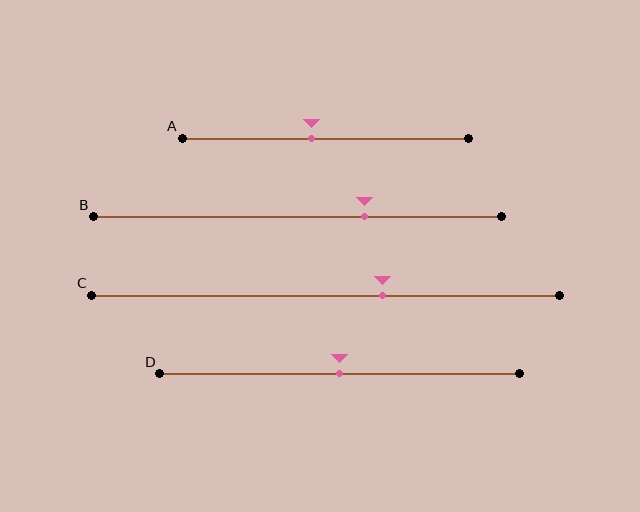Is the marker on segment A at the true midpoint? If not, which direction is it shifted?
No, the marker on segment A is shifted to the left by about 5% of the segment length.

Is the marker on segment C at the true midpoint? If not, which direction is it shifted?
No, the marker on segment C is shifted to the right by about 12% of the segment length.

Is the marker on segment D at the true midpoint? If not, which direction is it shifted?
Yes, the marker on segment D is at the true midpoint.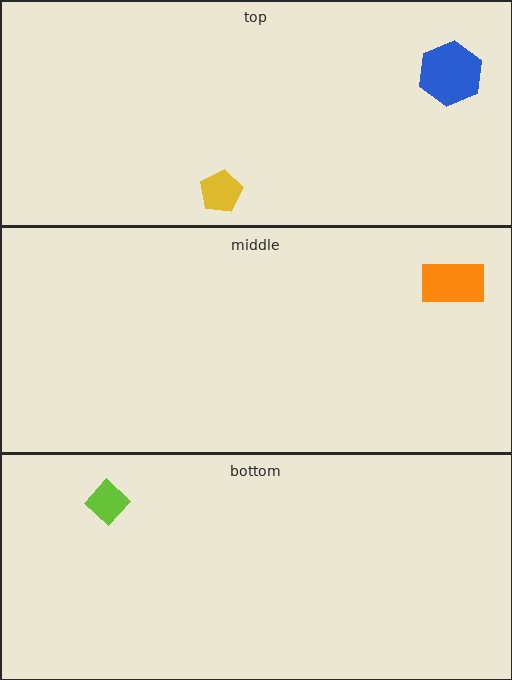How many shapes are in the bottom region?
1.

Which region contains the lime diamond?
The bottom region.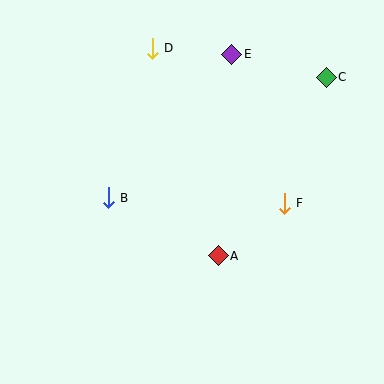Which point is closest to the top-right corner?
Point C is closest to the top-right corner.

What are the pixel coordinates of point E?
Point E is at (231, 54).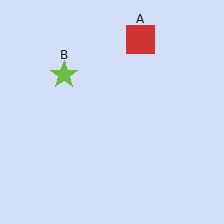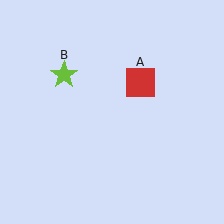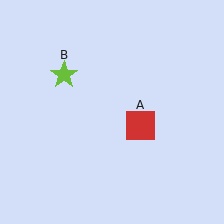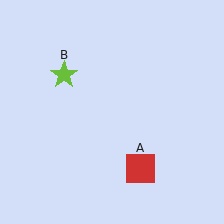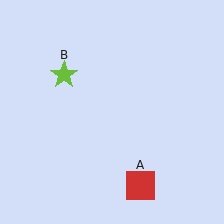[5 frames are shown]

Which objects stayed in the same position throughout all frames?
Lime star (object B) remained stationary.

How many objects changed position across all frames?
1 object changed position: red square (object A).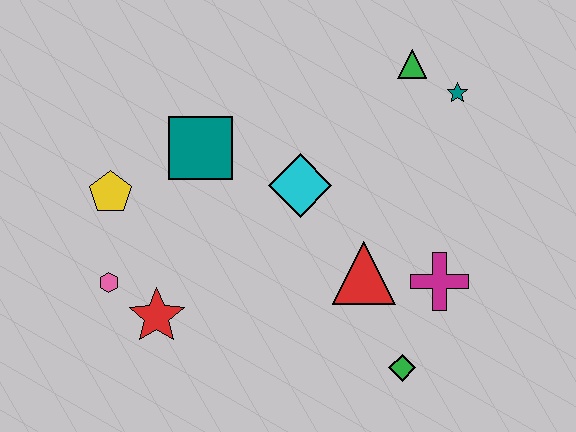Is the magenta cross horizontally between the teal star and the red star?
Yes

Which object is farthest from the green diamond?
The yellow pentagon is farthest from the green diamond.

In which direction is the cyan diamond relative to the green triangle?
The cyan diamond is below the green triangle.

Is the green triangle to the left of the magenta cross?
Yes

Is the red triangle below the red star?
No